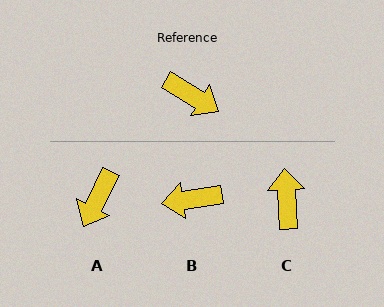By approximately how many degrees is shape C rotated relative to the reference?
Approximately 125 degrees counter-clockwise.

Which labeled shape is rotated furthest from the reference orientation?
B, about 140 degrees away.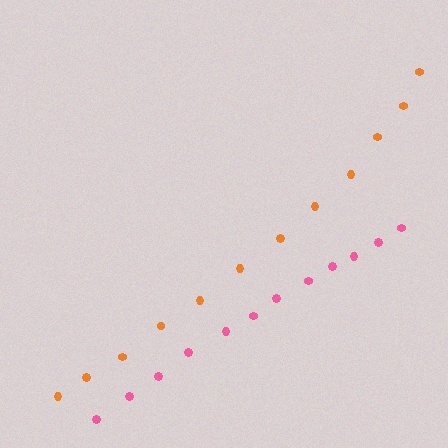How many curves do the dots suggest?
There are 2 distinct paths.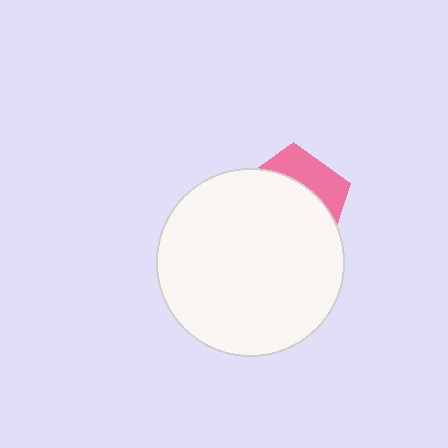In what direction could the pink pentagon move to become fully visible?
The pink pentagon could move up. That would shift it out from behind the white circle entirely.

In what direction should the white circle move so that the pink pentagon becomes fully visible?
The white circle should move down. That is the shortest direction to clear the overlap and leave the pink pentagon fully visible.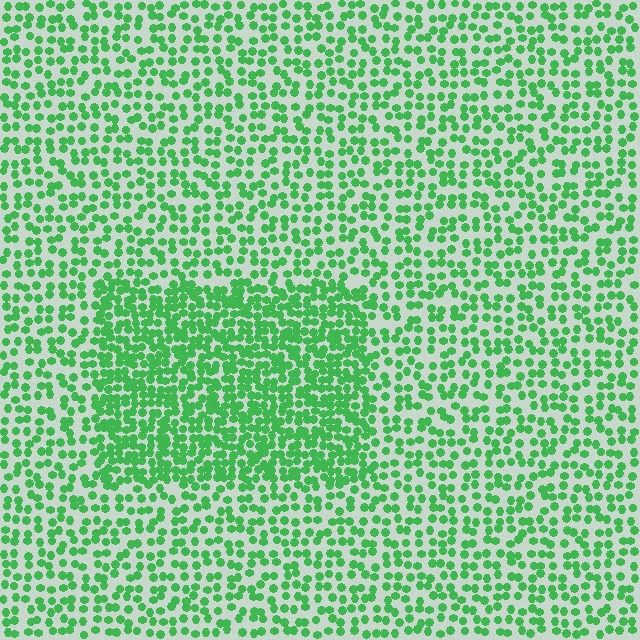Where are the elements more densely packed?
The elements are more densely packed inside the rectangle boundary.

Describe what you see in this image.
The image contains small green elements arranged at two different densities. A rectangle-shaped region is visible where the elements are more densely packed than the surrounding area.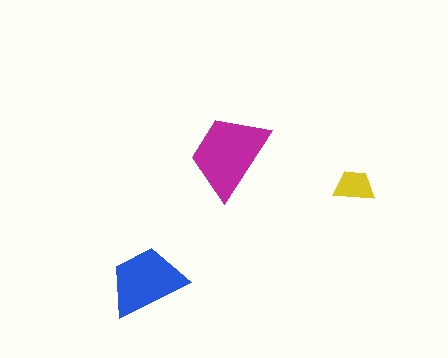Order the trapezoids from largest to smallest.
the magenta one, the blue one, the yellow one.